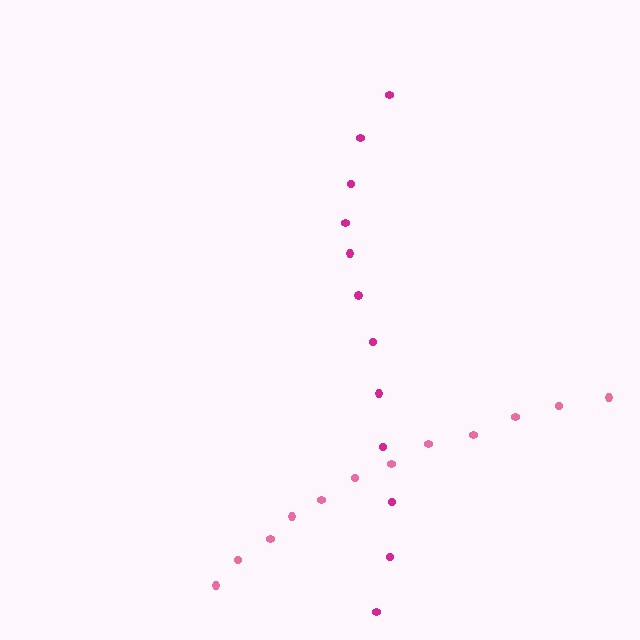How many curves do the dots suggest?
There are 2 distinct paths.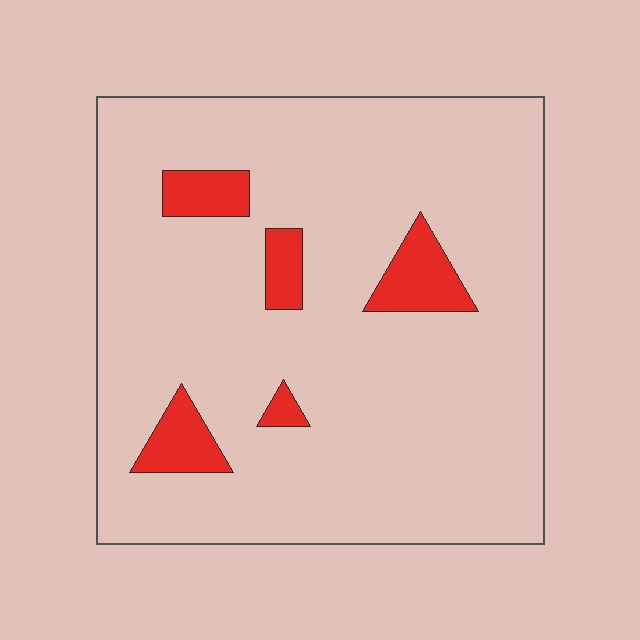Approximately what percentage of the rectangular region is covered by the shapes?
Approximately 10%.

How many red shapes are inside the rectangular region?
5.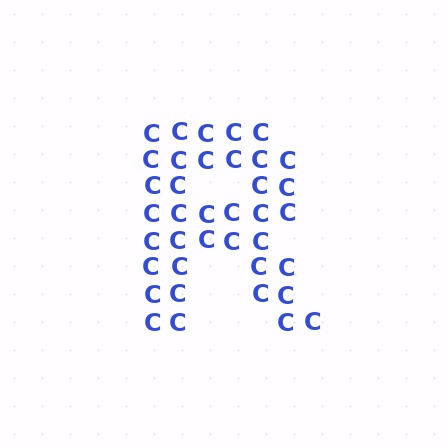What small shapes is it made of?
It is made of small letter C's.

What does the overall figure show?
The overall figure shows the letter R.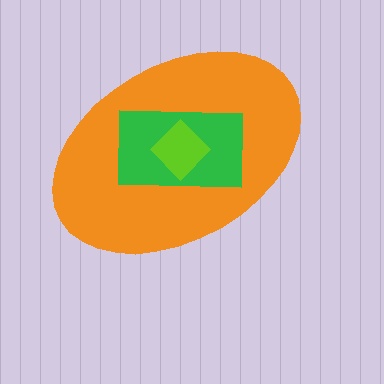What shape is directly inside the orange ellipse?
The green rectangle.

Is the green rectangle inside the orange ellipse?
Yes.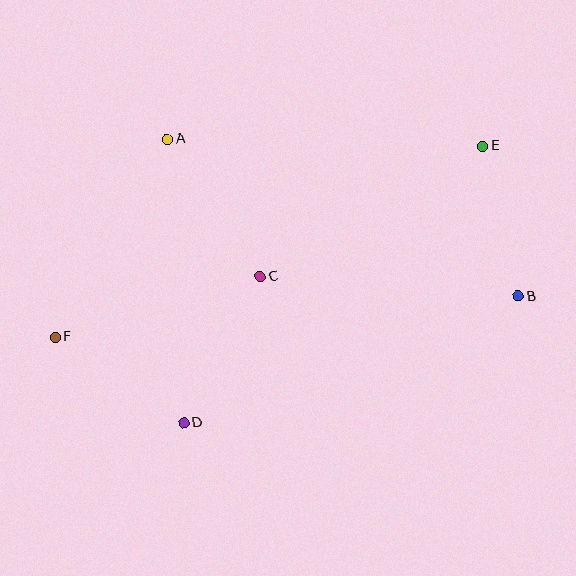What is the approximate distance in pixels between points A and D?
The distance between A and D is approximately 284 pixels.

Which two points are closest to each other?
Points B and E are closest to each other.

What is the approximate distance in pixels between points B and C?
The distance between B and C is approximately 259 pixels.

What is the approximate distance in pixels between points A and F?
The distance between A and F is approximately 228 pixels.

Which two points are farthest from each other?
Points E and F are farthest from each other.